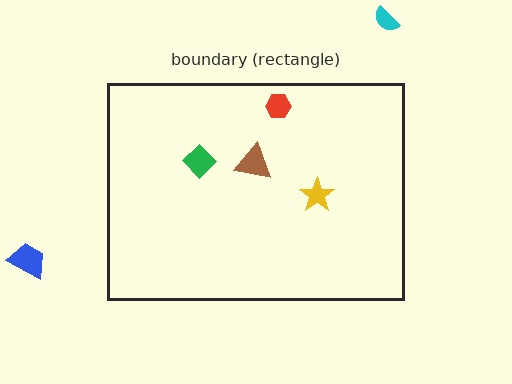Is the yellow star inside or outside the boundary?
Inside.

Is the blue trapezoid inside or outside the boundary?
Outside.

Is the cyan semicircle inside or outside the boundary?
Outside.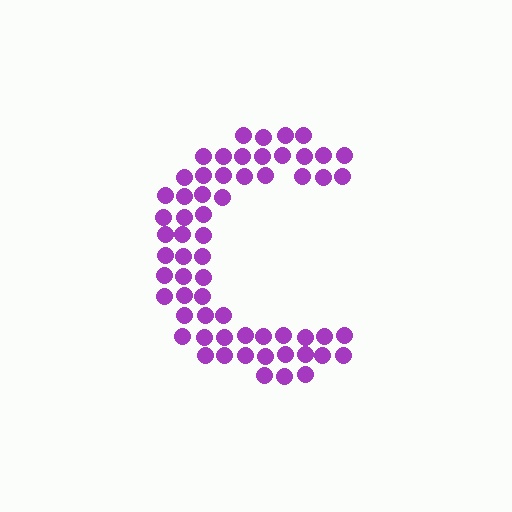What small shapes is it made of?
It is made of small circles.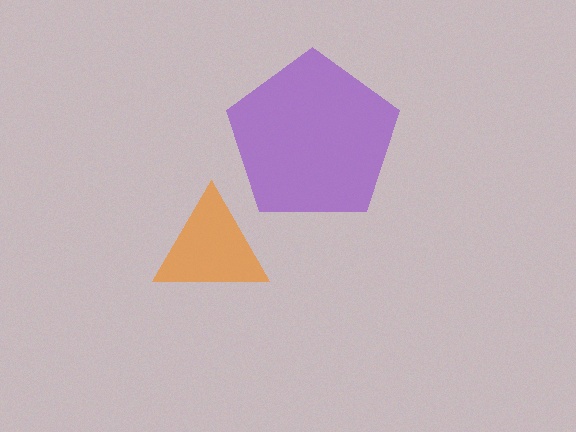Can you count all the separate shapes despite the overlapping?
Yes, there are 2 separate shapes.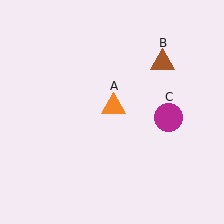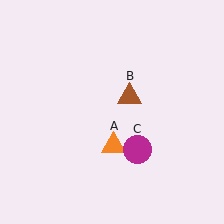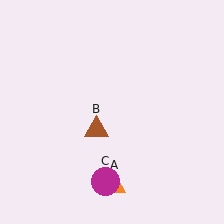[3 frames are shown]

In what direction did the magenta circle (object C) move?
The magenta circle (object C) moved down and to the left.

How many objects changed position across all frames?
3 objects changed position: orange triangle (object A), brown triangle (object B), magenta circle (object C).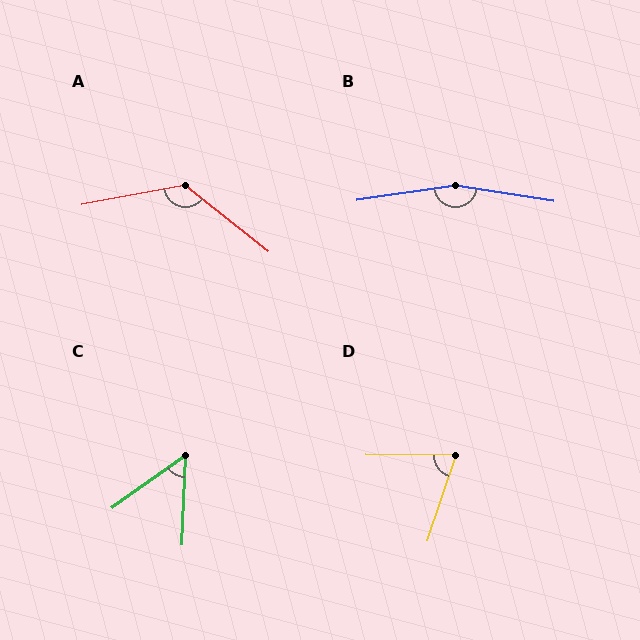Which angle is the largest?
B, at approximately 162 degrees.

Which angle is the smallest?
C, at approximately 52 degrees.